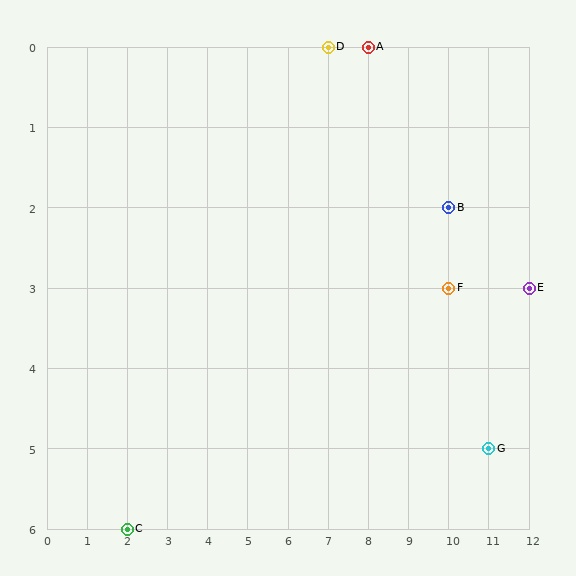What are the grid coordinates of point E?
Point E is at grid coordinates (12, 3).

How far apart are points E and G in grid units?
Points E and G are 1 column and 2 rows apart (about 2.2 grid units diagonally).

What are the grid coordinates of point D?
Point D is at grid coordinates (7, 0).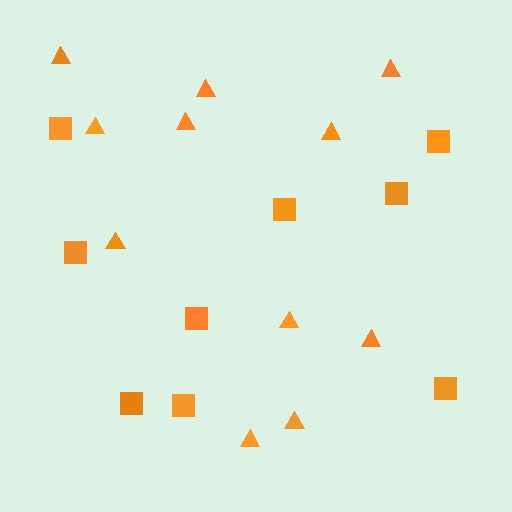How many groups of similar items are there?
There are 2 groups: one group of squares (9) and one group of triangles (11).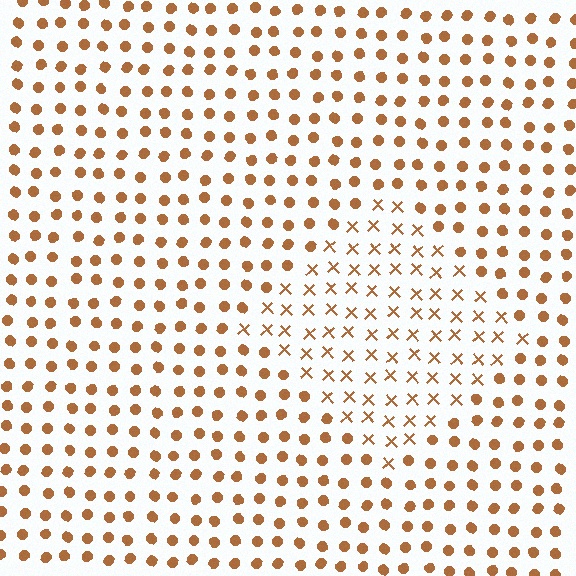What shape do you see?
I see a diamond.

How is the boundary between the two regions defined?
The boundary is defined by a change in element shape: X marks inside vs. circles outside. All elements share the same color and spacing.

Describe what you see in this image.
The image is filled with small brown elements arranged in a uniform grid. A diamond-shaped region contains X marks, while the surrounding area contains circles. The boundary is defined purely by the change in element shape.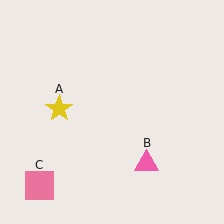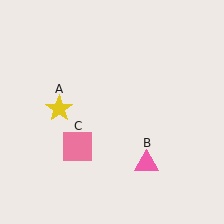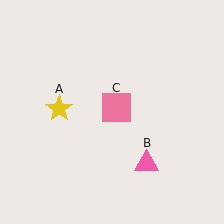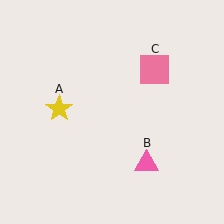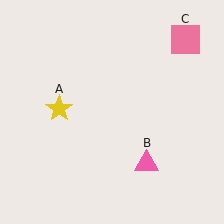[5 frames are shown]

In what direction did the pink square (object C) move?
The pink square (object C) moved up and to the right.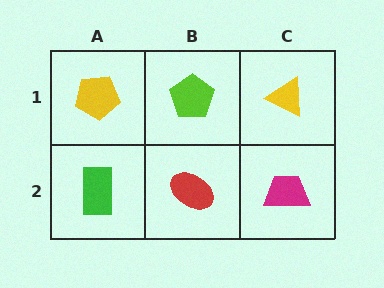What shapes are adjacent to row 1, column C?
A magenta trapezoid (row 2, column C), a lime pentagon (row 1, column B).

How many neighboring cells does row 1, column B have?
3.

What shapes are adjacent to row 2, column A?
A yellow pentagon (row 1, column A), a red ellipse (row 2, column B).